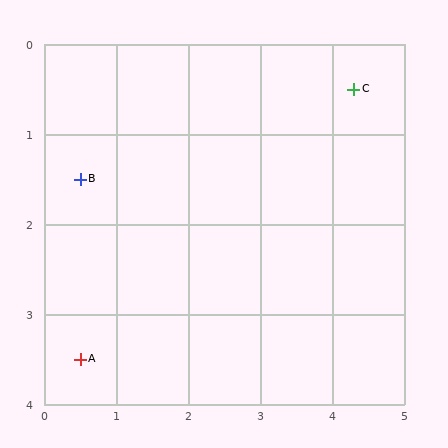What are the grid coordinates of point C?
Point C is at approximately (4.3, 0.5).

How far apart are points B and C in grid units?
Points B and C are about 3.9 grid units apart.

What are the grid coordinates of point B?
Point B is at approximately (0.5, 1.5).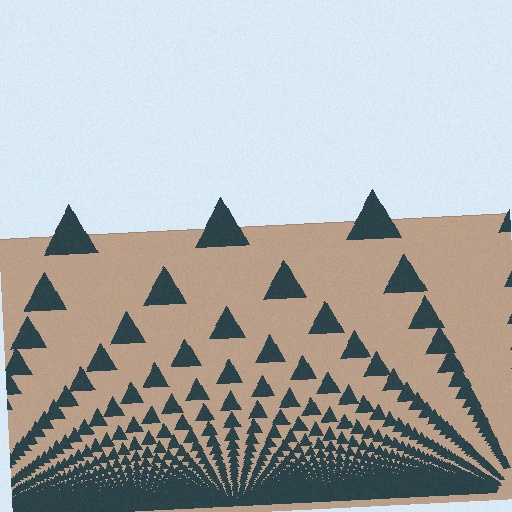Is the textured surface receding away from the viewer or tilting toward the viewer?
The surface appears to tilt toward the viewer. Texture elements get larger and sparser toward the top.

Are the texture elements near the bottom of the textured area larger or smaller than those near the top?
Smaller. The gradient is inverted — elements near the bottom are smaller and denser.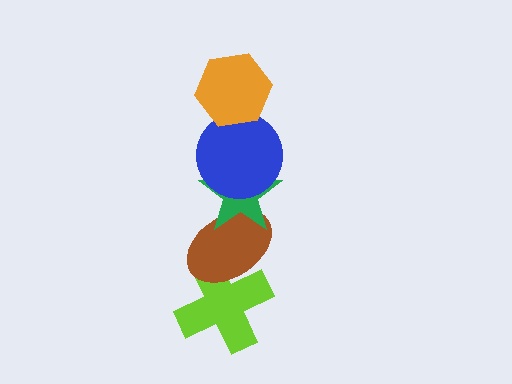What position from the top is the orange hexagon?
The orange hexagon is 1st from the top.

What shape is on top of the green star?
The blue circle is on top of the green star.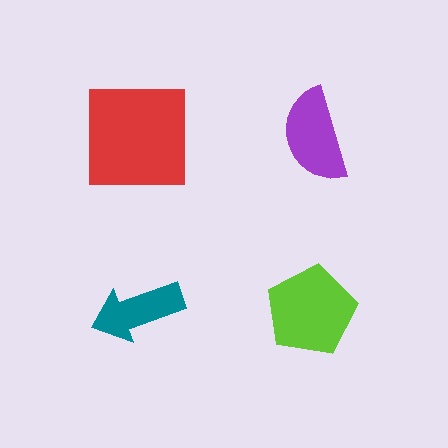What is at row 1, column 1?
A red square.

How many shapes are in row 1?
2 shapes.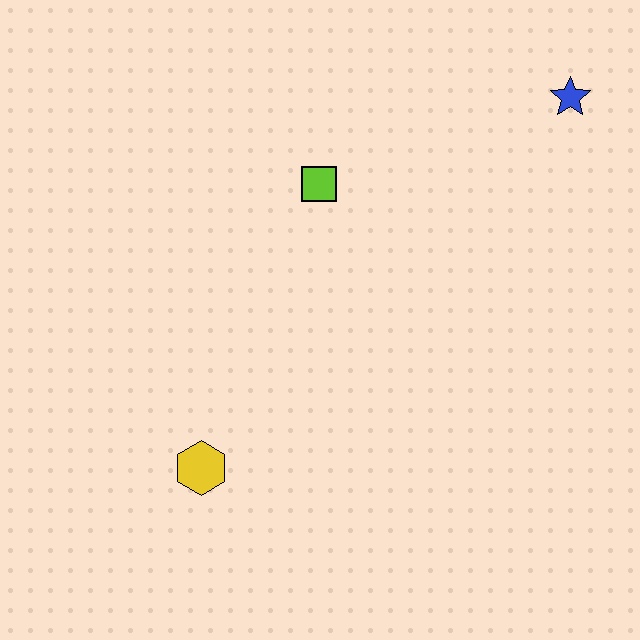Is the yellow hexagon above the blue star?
No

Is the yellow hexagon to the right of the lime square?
No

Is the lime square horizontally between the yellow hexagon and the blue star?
Yes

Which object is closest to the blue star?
The lime square is closest to the blue star.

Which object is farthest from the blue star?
The yellow hexagon is farthest from the blue star.